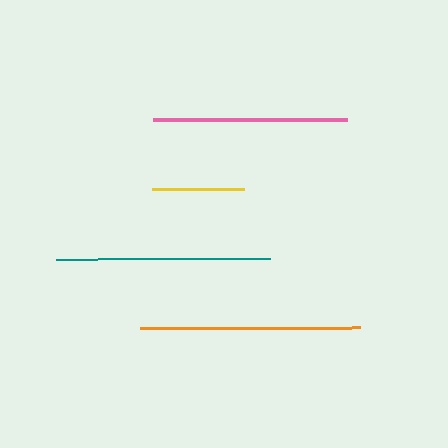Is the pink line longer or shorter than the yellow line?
The pink line is longer than the yellow line.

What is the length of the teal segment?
The teal segment is approximately 214 pixels long.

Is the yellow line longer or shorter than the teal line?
The teal line is longer than the yellow line.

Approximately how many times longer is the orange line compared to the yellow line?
The orange line is approximately 2.4 times the length of the yellow line.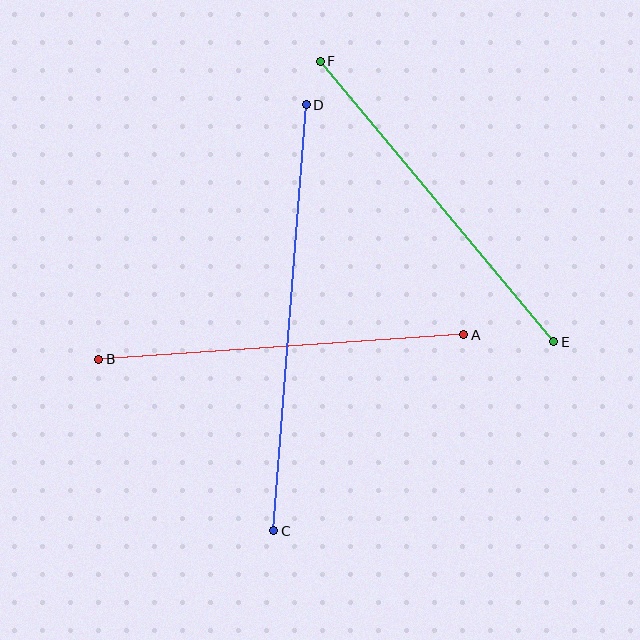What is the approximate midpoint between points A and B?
The midpoint is at approximately (281, 347) pixels.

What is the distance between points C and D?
The distance is approximately 427 pixels.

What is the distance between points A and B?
The distance is approximately 366 pixels.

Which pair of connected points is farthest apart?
Points C and D are farthest apart.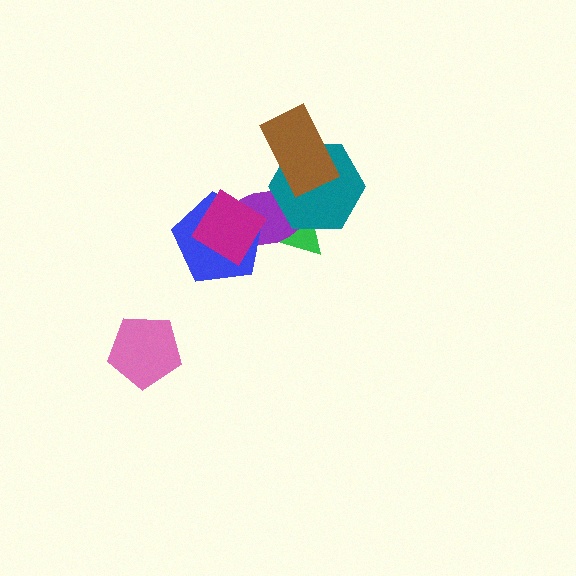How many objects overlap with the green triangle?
4 objects overlap with the green triangle.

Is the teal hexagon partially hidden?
Yes, it is partially covered by another shape.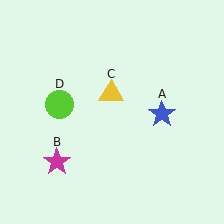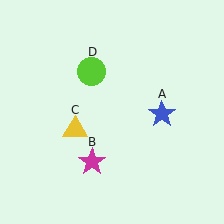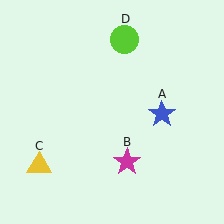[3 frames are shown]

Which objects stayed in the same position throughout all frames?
Blue star (object A) remained stationary.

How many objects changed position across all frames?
3 objects changed position: magenta star (object B), yellow triangle (object C), lime circle (object D).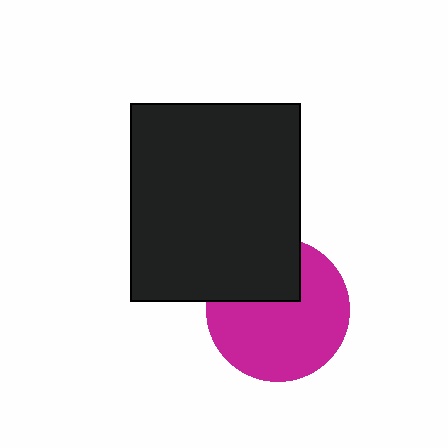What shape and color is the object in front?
The object in front is a black rectangle.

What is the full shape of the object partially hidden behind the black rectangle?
The partially hidden object is a magenta circle.